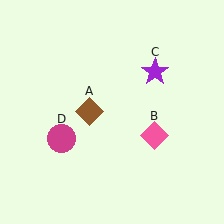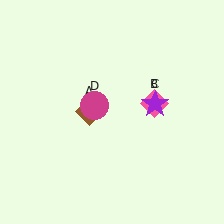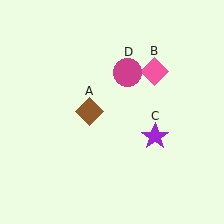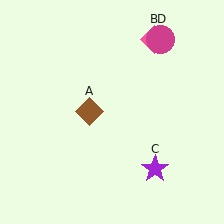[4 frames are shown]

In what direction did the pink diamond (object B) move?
The pink diamond (object B) moved up.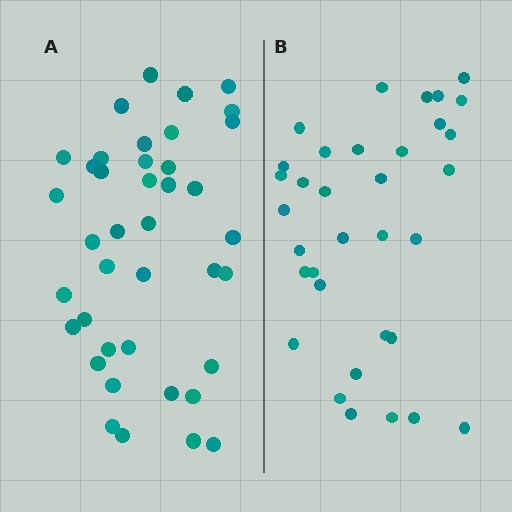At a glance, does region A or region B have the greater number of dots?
Region A (the left region) has more dots.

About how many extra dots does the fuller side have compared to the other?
Region A has about 6 more dots than region B.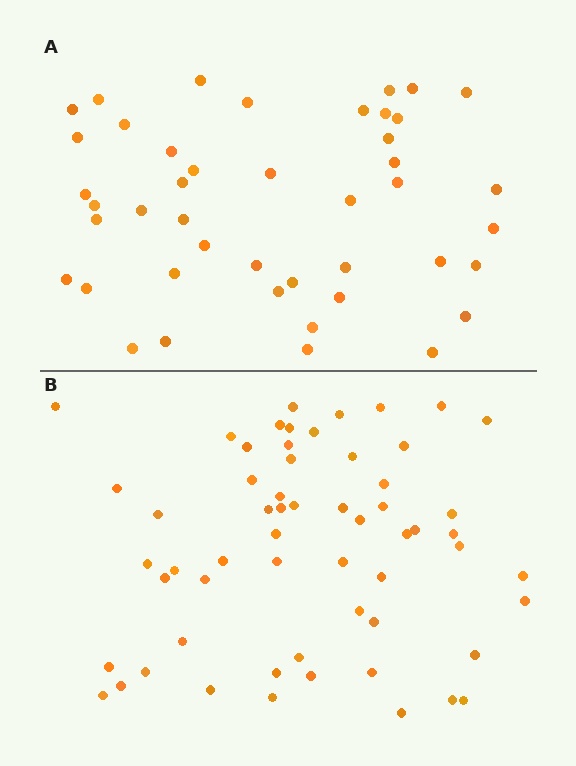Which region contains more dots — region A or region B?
Region B (the bottom region) has more dots.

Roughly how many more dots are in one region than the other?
Region B has approximately 15 more dots than region A.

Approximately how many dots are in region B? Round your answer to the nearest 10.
About 60 dots. (The exact count is 59, which rounds to 60.)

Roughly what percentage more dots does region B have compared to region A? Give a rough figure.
About 35% more.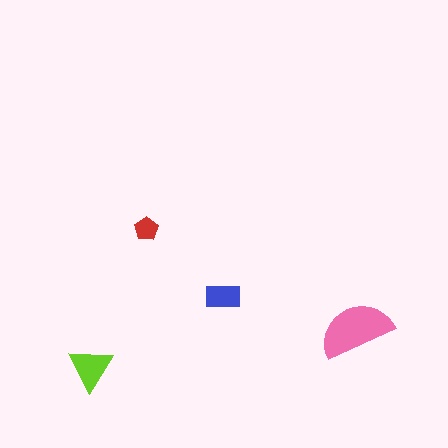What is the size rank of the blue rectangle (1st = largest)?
3rd.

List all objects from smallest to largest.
The red pentagon, the blue rectangle, the lime triangle, the pink semicircle.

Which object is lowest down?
The lime triangle is bottommost.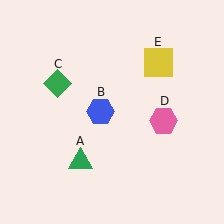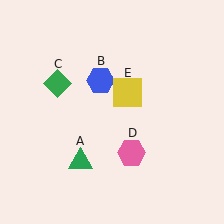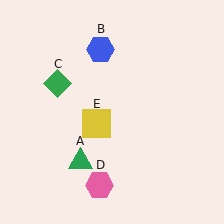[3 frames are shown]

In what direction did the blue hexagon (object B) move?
The blue hexagon (object B) moved up.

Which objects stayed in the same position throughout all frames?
Green triangle (object A) and green diamond (object C) remained stationary.